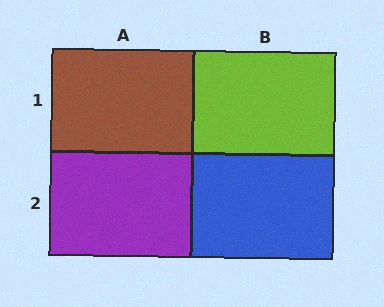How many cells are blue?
1 cell is blue.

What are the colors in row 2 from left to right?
Purple, blue.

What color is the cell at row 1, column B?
Lime.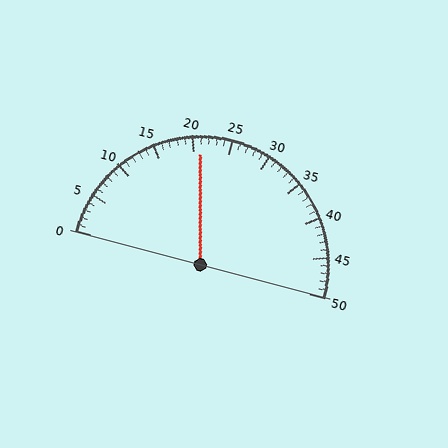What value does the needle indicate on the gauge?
The needle indicates approximately 21.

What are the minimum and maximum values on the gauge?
The gauge ranges from 0 to 50.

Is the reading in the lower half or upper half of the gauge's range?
The reading is in the lower half of the range (0 to 50).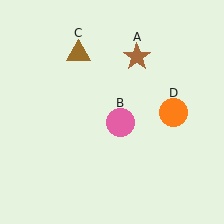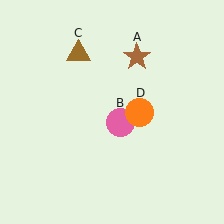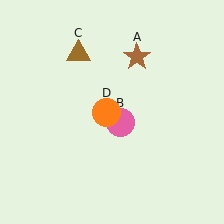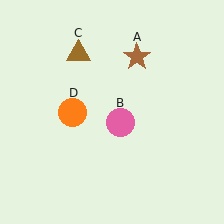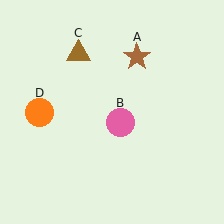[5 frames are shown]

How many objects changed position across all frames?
1 object changed position: orange circle (object D).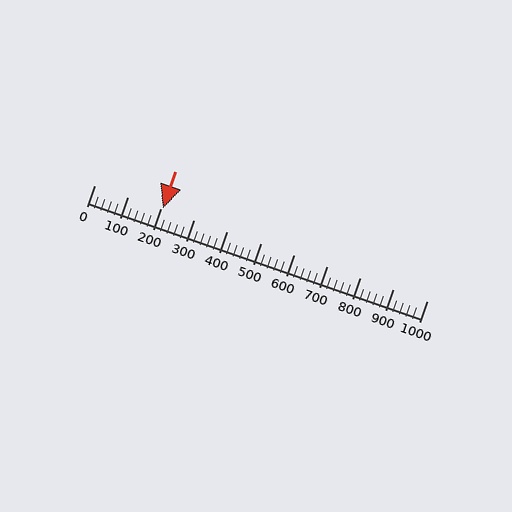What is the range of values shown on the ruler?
The ruler shows values from 0 to 1000.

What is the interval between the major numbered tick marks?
The major tick marks are spaced 100 units apart.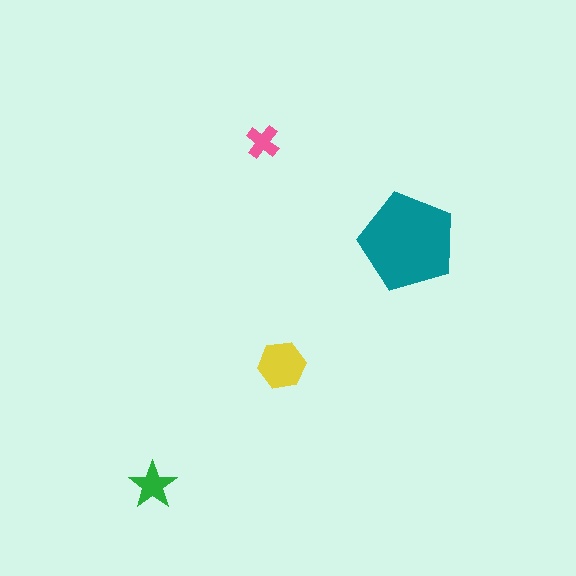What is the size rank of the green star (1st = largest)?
3rd.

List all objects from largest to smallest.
The teal pentagon, the yellow hexagon, the green star, the pink cross.